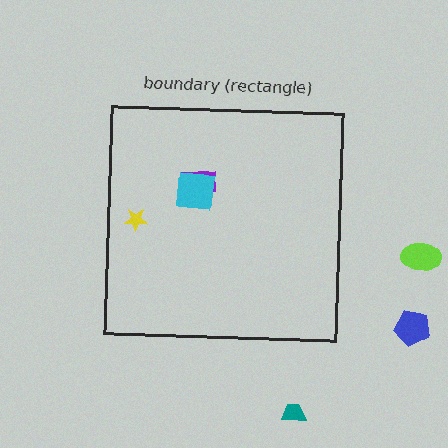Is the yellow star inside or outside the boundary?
Inside.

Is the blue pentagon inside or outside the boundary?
Outside.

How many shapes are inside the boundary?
3 inside, 3 outside.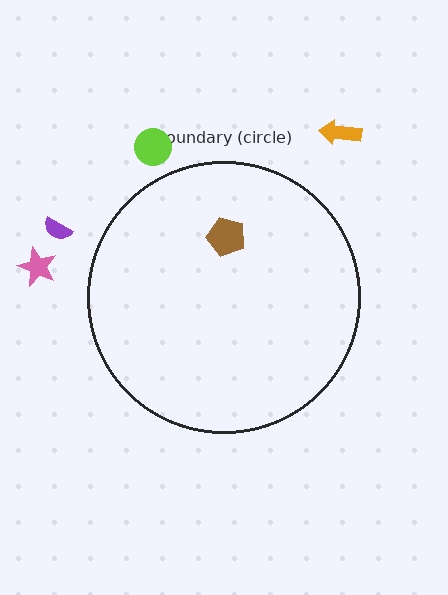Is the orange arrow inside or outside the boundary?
Outside.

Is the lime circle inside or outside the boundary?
Outside.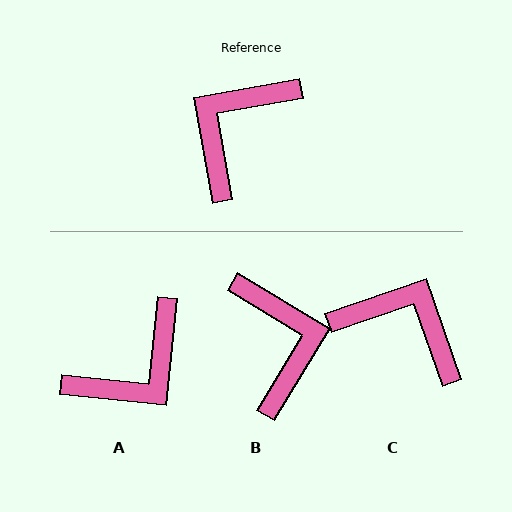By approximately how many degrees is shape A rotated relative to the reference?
Approximately 164 degrees counter-clockwise.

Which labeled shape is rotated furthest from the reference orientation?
A, about 164 degrees away.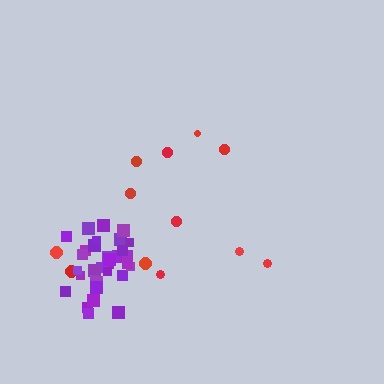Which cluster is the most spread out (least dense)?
Red.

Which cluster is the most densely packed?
Purple.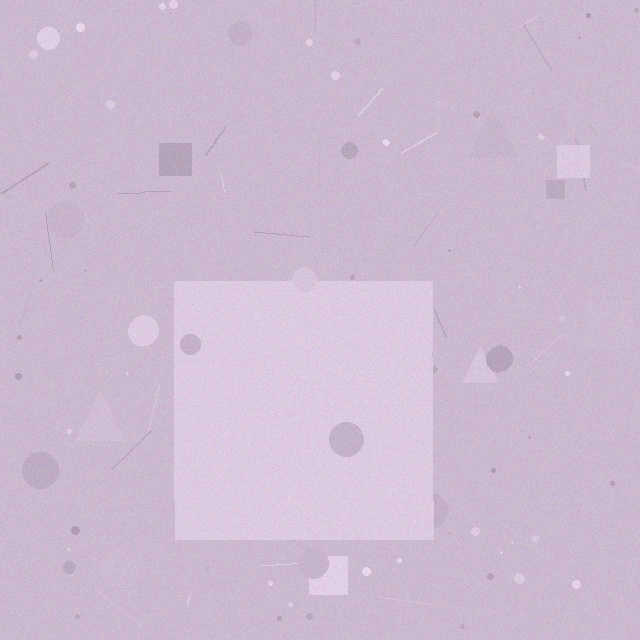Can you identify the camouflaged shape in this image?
The camouflaged shape is a square.